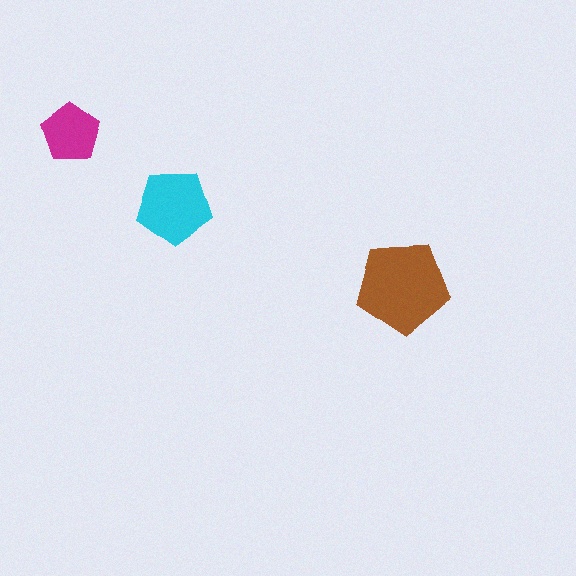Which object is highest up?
The magenta pentagon is topmost.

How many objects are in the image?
There are 3 objects in the image.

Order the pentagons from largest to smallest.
the brown one, the cyan one, the magenta one.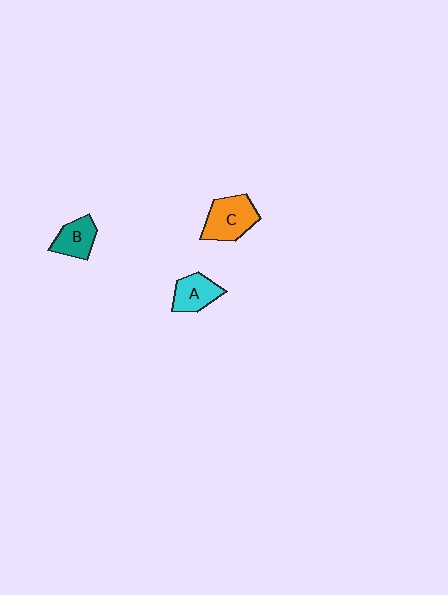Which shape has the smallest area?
Shape B (teal).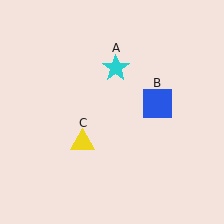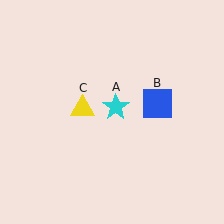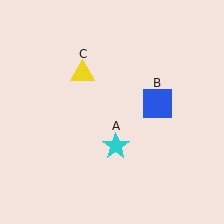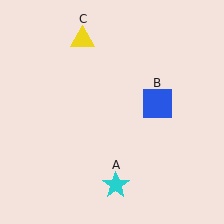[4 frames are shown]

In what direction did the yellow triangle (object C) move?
The yellow triangle (object C) moved up.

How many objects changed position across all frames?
2 objects changed position: cyan star (object A), yellow triangle (object C).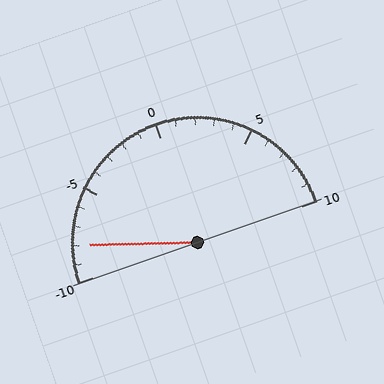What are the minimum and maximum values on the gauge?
The gauge ranges from -10 to 10.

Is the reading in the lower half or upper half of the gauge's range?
The reading is in the lower half of the range (-10 to 10).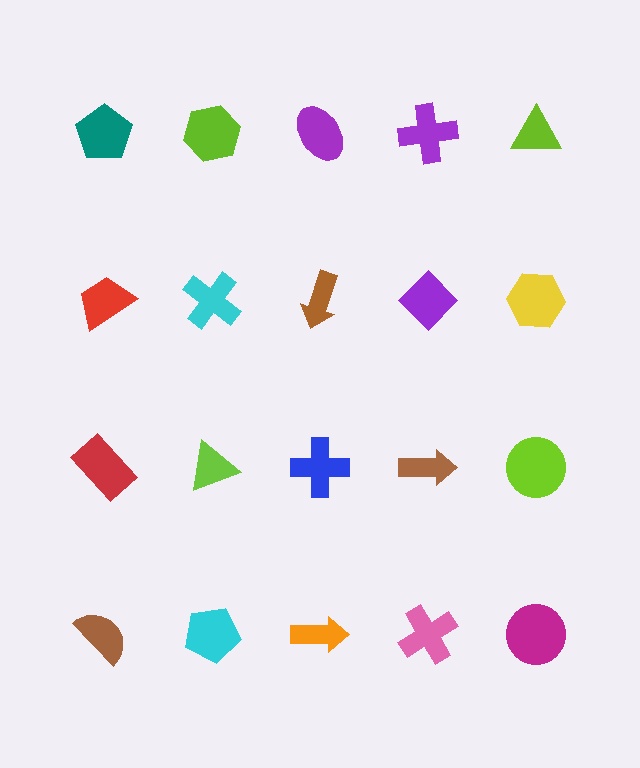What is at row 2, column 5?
A yellow hexagon.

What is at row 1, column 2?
A lime hexagon.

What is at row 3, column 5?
A lime circle.